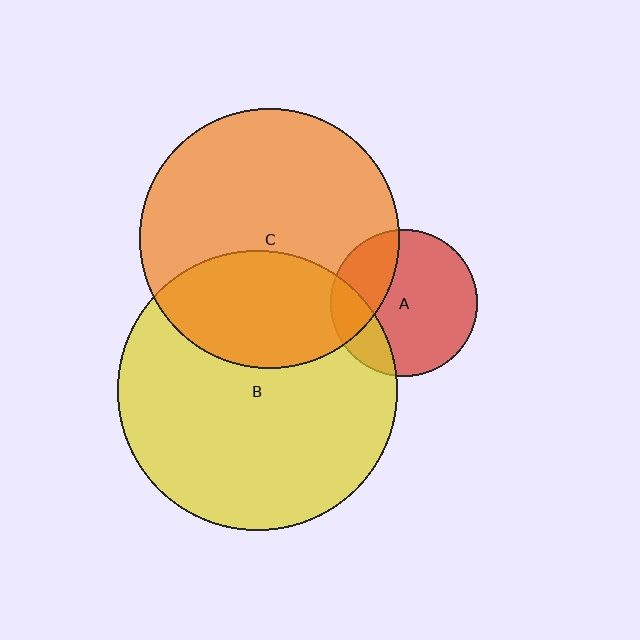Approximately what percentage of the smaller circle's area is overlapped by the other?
Approximately 20%.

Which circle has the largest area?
Circle B (yellow).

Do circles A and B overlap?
Yes.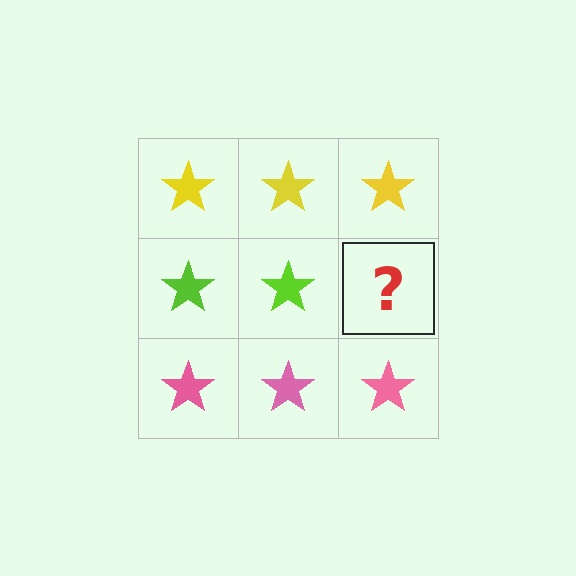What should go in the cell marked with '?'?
The missing cell should contain a lime star.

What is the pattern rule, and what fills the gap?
The rule is that each row has a consistent color. The gap should be filled with a lime star.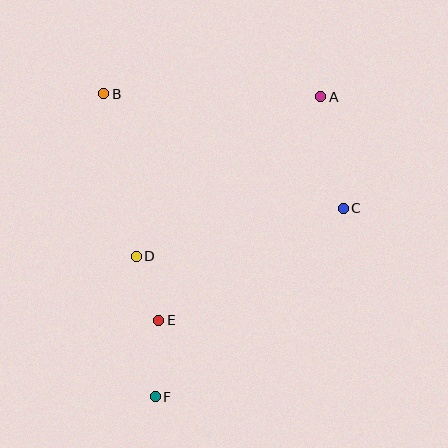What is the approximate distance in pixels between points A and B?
The distance between A and B is approximately 217 pixels.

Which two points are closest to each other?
Points D and E are closest to each other.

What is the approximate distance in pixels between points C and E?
The distance between C and E is approximately 216 pixels.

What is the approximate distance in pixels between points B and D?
The distance between B and D is approximately 166 pixels.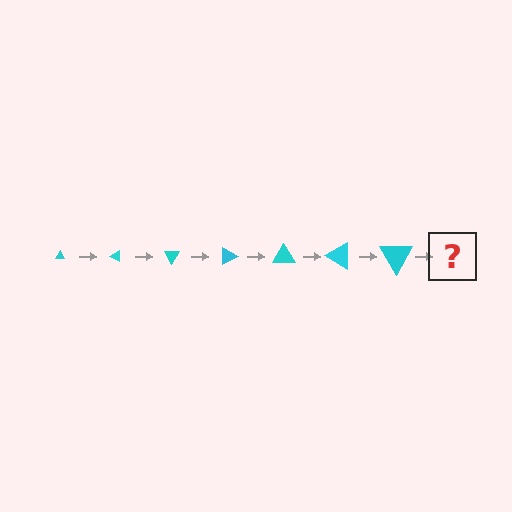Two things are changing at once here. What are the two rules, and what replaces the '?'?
The two rules are that the triangle grows larger each step and it rotates 30 degrees each step. The '?' should be a triangle, larger than the previous one and rotated 210 degrees from the start.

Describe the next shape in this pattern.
It should be a triangle, larger than the previous one and rotated 210 degrees from the start.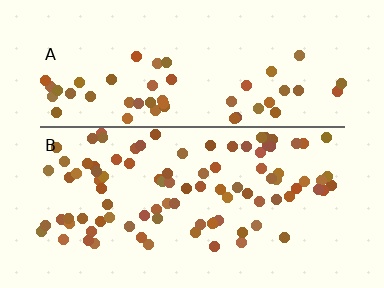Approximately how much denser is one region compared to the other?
Approximately 1.8× — region B over region A.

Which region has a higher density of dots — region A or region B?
B (the bottom).